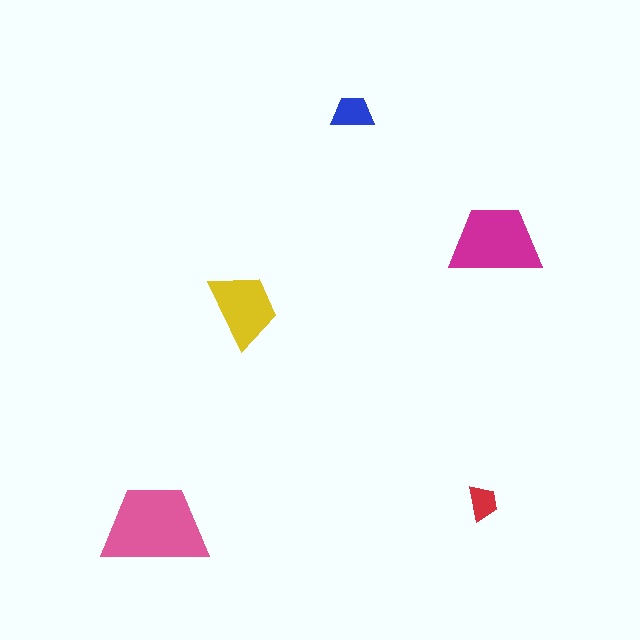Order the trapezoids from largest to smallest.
the pink one, the magenta one, the yellow one, the blue one, the red one.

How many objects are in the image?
There are 5 objects in the image.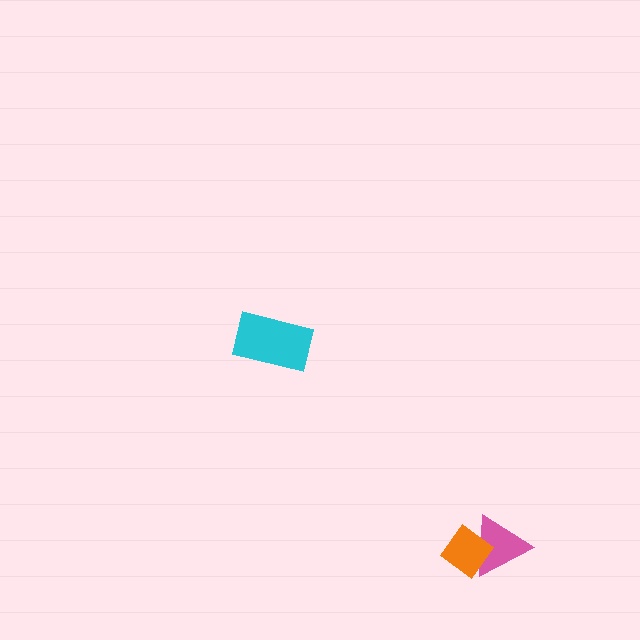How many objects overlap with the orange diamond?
1 object overlaps with the orange diamond.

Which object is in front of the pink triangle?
The orange diamond is in front of the pink triangle.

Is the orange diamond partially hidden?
No, no other shape covers it.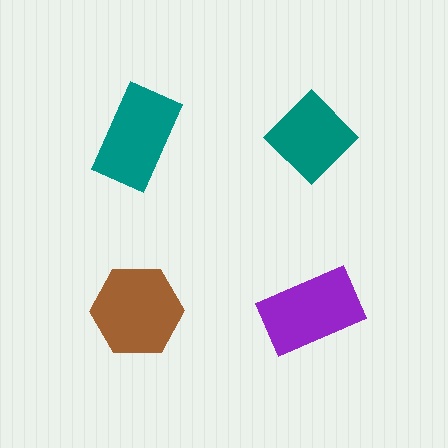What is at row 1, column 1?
A teal rectangle.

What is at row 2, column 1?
A brown hexagon.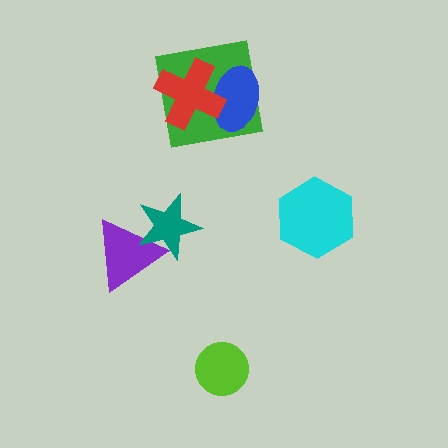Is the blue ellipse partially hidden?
Yes, it is partially covered by another shape.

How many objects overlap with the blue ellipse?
2 objects overlap with the blue ellipse.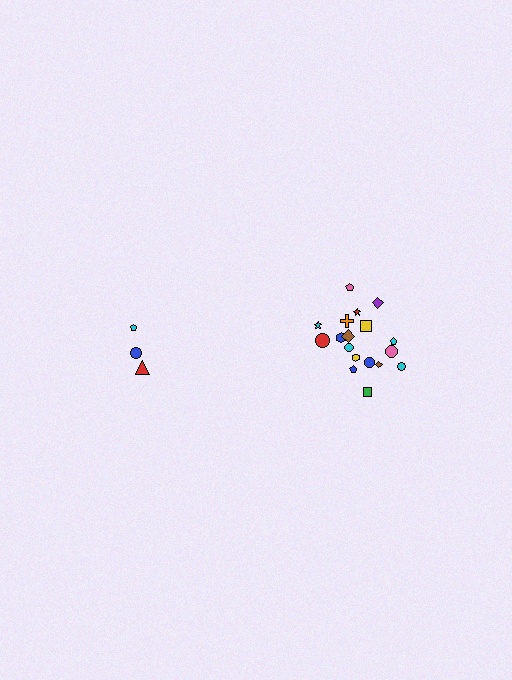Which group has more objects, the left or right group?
The right group.